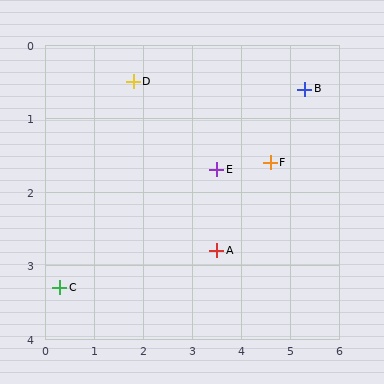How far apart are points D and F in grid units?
Points D and F are about 3.0 grid units apart.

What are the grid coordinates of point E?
Point E is at approximately (3.5, 1.7).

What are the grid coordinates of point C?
Point C is at approximately (0.3, 3.3).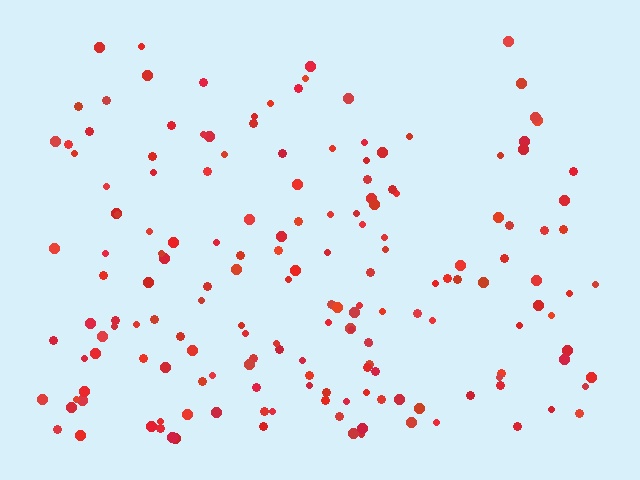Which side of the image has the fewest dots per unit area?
The top.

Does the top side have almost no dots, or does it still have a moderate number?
Still a moderate number, just noticeably fewer than the bottom.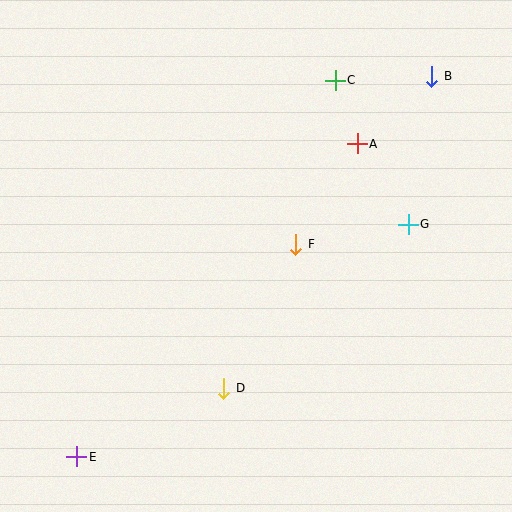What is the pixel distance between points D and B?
The distance between D and B is 375 pixels.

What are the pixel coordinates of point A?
Point A is at (357, 144).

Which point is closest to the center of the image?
Point F at (296, 244) is closest to the center.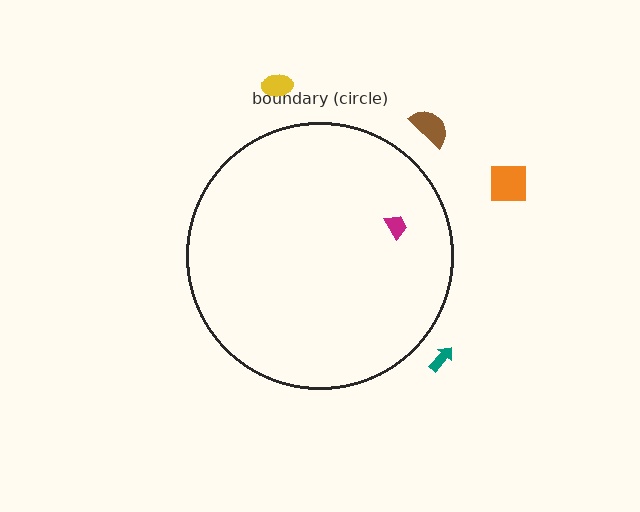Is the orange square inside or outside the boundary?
Outside.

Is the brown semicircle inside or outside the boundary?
Outside.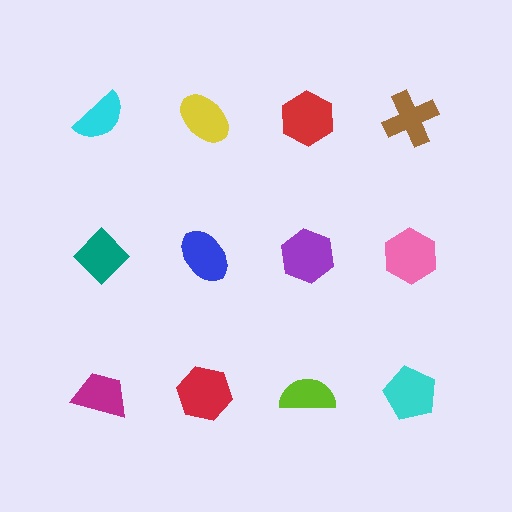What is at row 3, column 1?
A magenta trapezoid.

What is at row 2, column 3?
A purple hexagon.